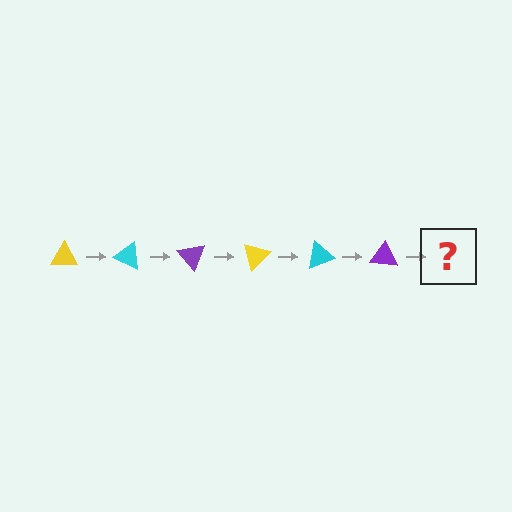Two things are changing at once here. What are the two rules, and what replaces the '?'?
The two rules are that it rotates 25 degrees each step and the color cycles through yellow, cyan, and purple. The '?' should be a yellow triangle, rotated 150 degrees from the start.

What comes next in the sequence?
The next element should be a yellow triangle, rotated 150 degrees from the start.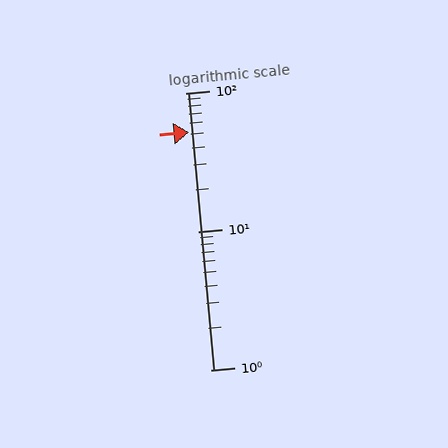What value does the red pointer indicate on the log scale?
The pointer indicates approximately 52.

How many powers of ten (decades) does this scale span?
The scale spans 2 decades, from 1 to 100.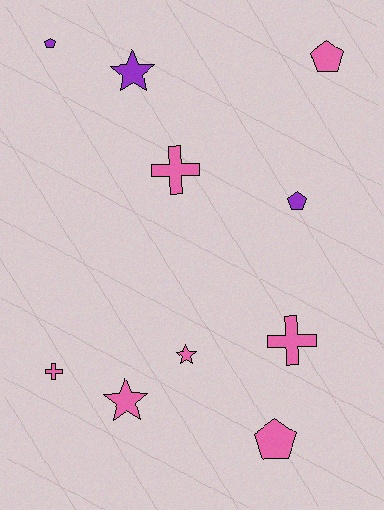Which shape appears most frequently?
Pentagon, with 4 objects.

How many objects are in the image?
There are 10 objects.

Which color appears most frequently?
Pink, with 7 objects.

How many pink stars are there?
There are 2 pink stars.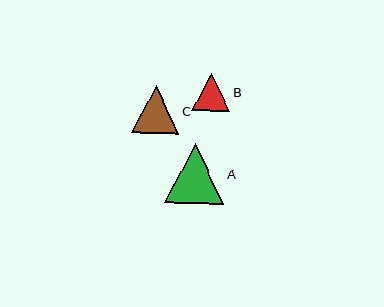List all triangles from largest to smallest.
From largest to smallest: A, C, B.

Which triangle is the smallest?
Triangle B is the smallest with a size of approximately 38 pixels.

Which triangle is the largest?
Triangle A is the largest with a size of approximately 60 pixels.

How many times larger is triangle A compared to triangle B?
Triangle A is approximately 1.6 times the size of triangle B.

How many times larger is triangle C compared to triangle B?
Triangle C is approximately 1.2 times the size of triangle B.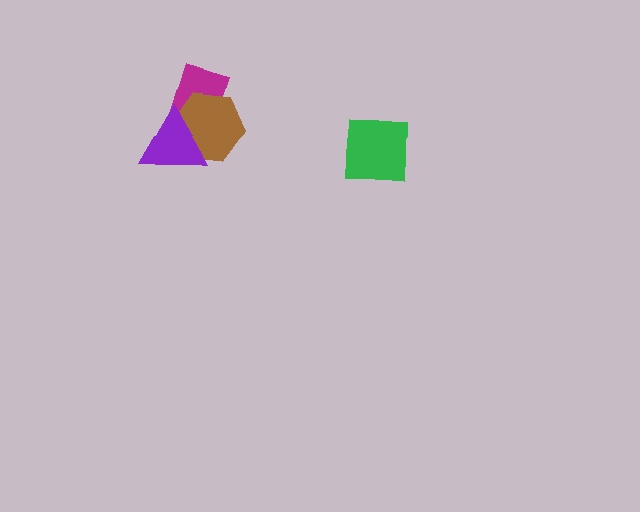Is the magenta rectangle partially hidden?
Yes, it is partially covered by another shape.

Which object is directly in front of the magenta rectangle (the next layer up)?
The brown hexagon is directly in front of the magenta rectangle.